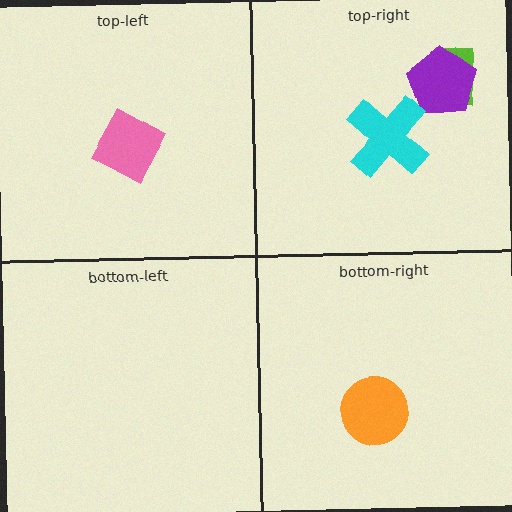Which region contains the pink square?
The top-left region.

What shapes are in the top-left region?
The pink square.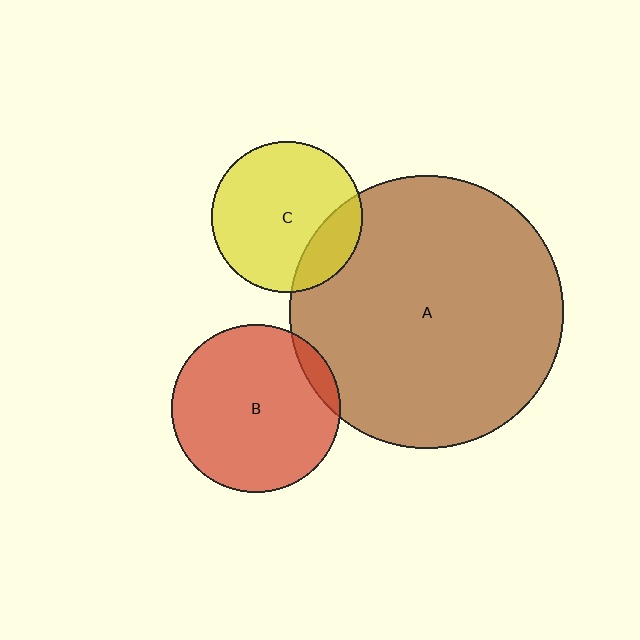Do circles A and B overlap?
Yes.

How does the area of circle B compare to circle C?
Approximately 1.2 times.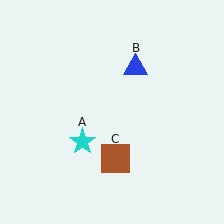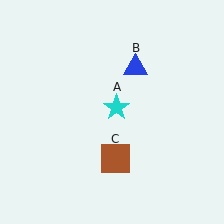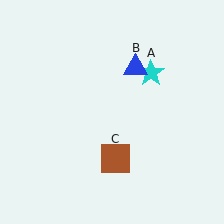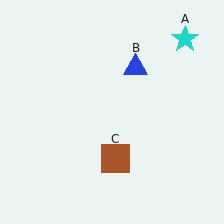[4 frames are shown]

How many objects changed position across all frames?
1 object changed position: cyan star (object A).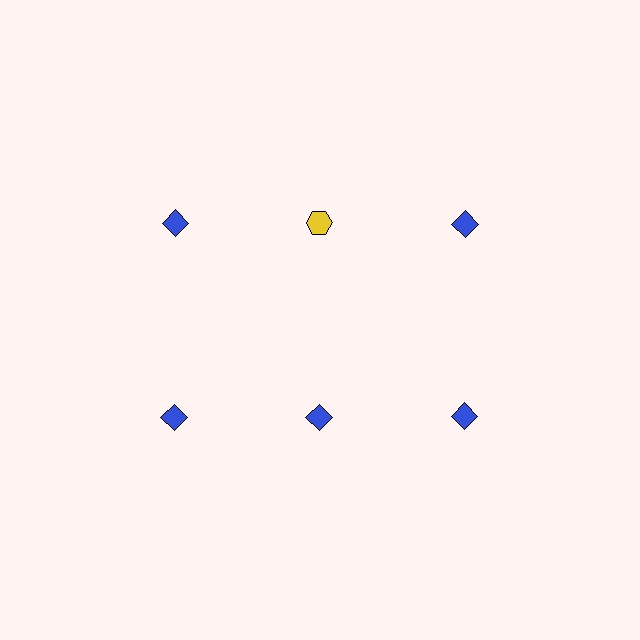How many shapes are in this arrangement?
There are 6 shapes arranged in a grid pattern.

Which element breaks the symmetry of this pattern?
The yellow hexagon in the top row, second from left column breaks the symmetry. All other shapes are blue diamonds.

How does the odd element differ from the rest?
It differs in both color (yellow instead of blue) and shape (hexagon instead of diamond).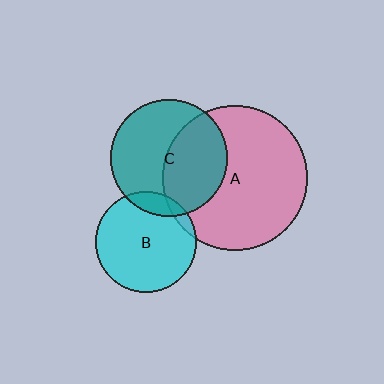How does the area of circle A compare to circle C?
Approximately 1.5 times.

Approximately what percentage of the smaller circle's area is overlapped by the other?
Approximately 10%.